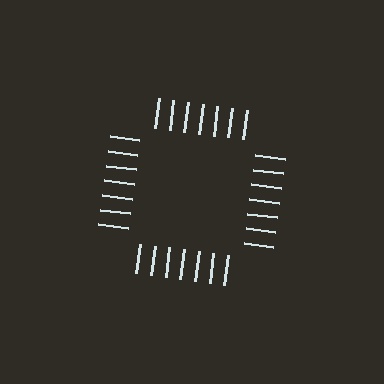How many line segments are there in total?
28 — 7 along each of the 4 edges.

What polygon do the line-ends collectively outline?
An illusory square — the line segments terminate on its edges but no continuous stroke is drawn.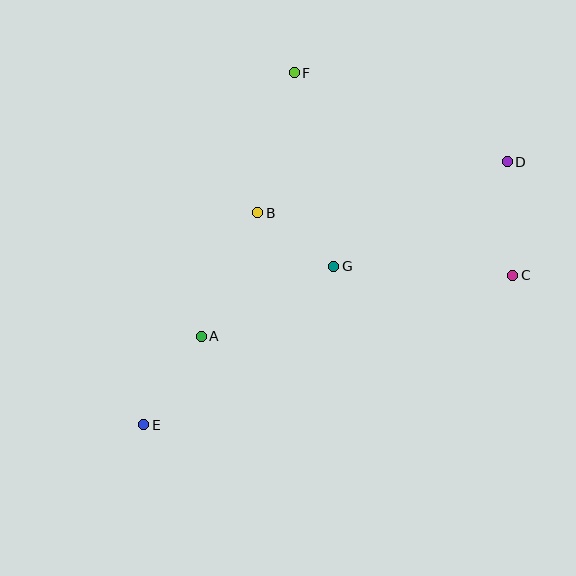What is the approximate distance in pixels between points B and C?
The distance between B and C is approximately 263 pixels.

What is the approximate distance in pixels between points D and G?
The distance between D and G is approximately 203 pixels.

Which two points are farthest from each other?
Points D and E are farthest from each other.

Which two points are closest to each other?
Points B and G are closest to each other.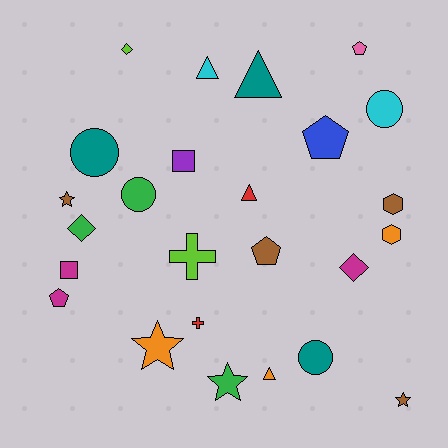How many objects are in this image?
There are 25 objects.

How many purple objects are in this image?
There is 1 purple object.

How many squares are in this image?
There are 2 squares.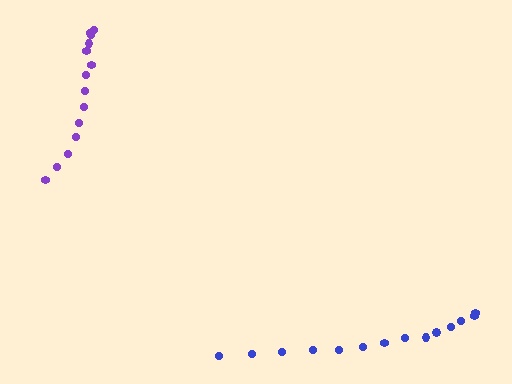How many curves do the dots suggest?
There are 2 distinct paths.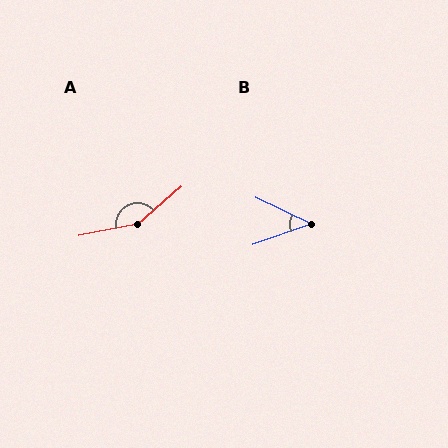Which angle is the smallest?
B, at approximately 45 degrees.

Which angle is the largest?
A, at approximately 150 degrees.